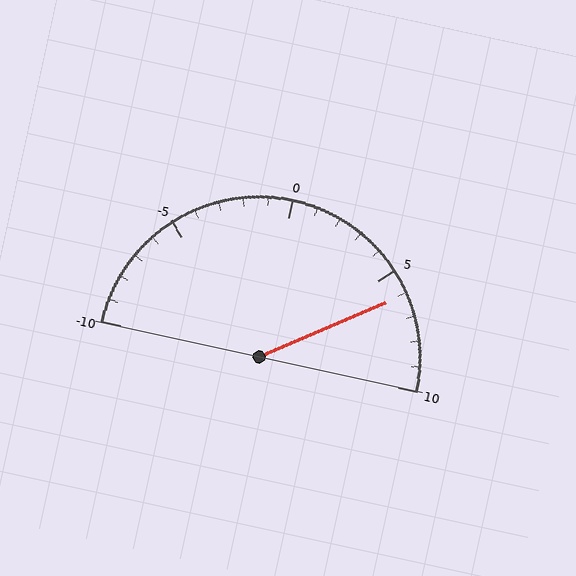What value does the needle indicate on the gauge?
The needle indicates approximately 6.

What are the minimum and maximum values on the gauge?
The gauge ranges from -10 to 10.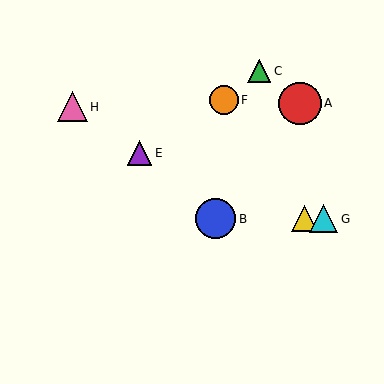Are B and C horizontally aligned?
No, B is at y≈219 and C is at y≈71.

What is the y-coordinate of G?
Object G is at y≈219.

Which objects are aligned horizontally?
Objects B, D, G are aligned horizontally.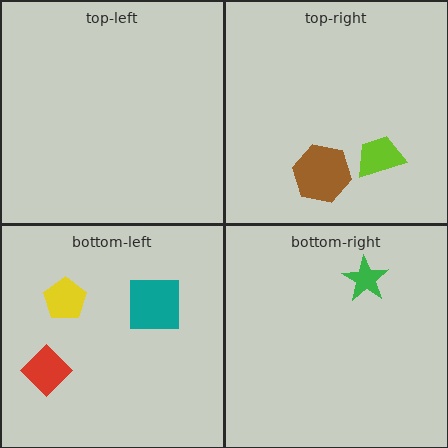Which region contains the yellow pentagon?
The bottom-left region.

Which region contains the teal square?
The bottom-left region.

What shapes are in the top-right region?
The lime trapezoid, the brown hexagon.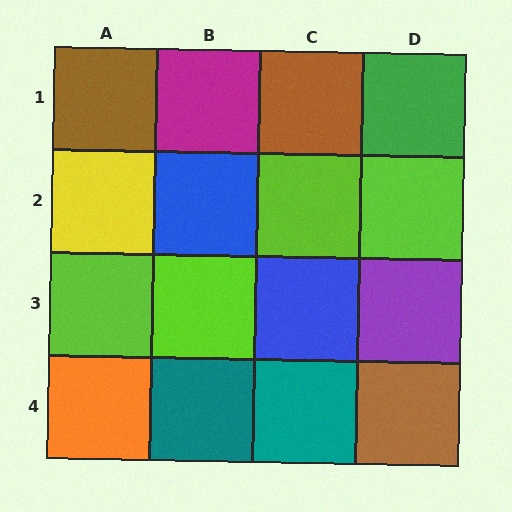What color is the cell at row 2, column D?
Lime.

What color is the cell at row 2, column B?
Blue.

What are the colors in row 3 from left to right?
Lime, lime, blue, purple.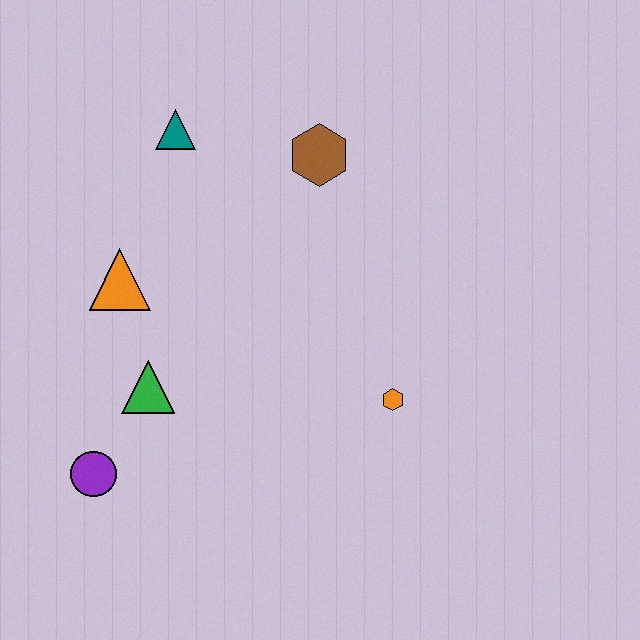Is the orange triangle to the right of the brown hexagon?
No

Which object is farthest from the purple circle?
The brown hexagon is farthest from the purple circle.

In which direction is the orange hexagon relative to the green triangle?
The orange hexagon is to the right of the green triangle.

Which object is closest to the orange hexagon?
The green triangle is closest to the orange hexagon.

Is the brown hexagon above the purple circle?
Yes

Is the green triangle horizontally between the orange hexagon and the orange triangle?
Yes